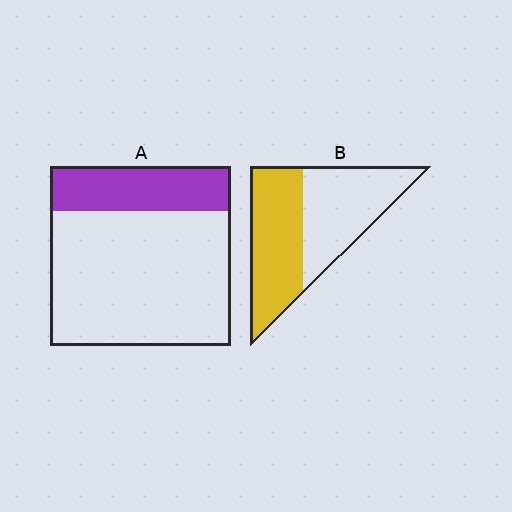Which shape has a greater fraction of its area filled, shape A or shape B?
Shape B.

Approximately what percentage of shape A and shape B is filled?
A is approximately 25% and B is approximately 50%.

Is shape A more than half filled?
No.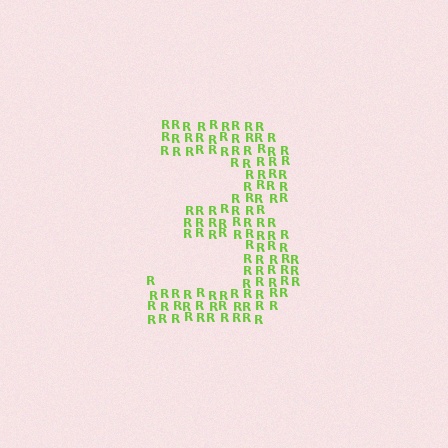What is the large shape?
The large shape is the digit 3.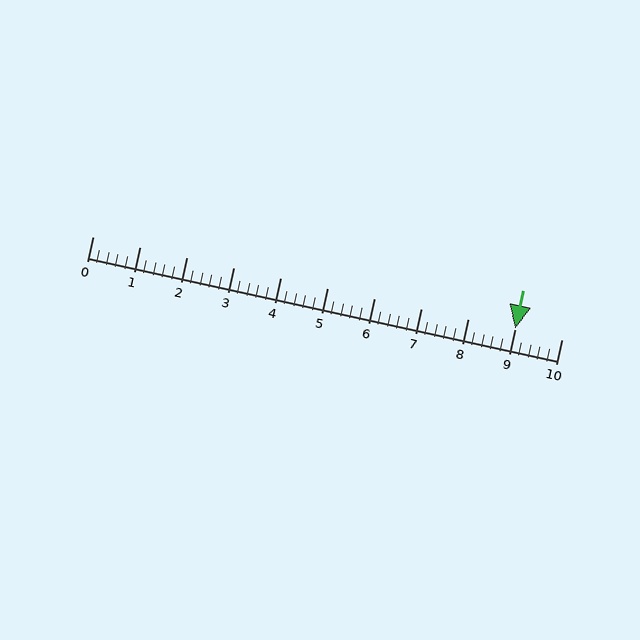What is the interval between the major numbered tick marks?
The major tick marks are spaced 1 units apart.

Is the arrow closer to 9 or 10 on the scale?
The arrow is closer to 9.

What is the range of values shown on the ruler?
The ruler shows values from 0 to 10.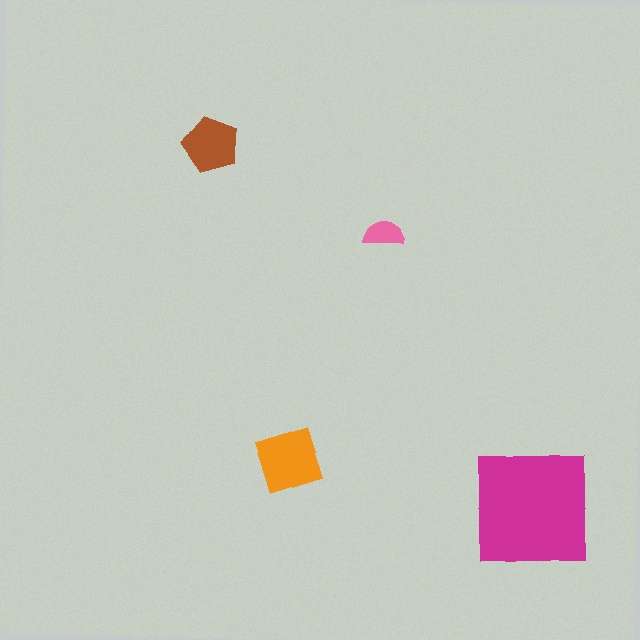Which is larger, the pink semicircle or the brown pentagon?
The brown pentagon.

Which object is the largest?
The magenta square.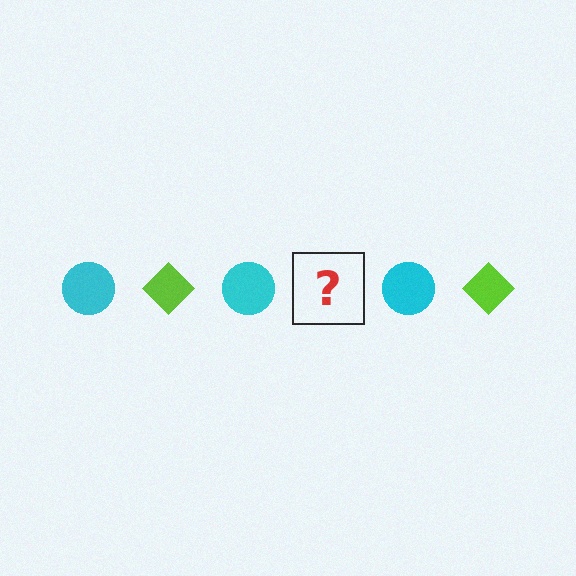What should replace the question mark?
The question mark should be replaced with a lime diamond.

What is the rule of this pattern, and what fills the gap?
The rule is that the pattern alternates between cyan circle and lime diamond. The gap should be filled with a lime diamond.